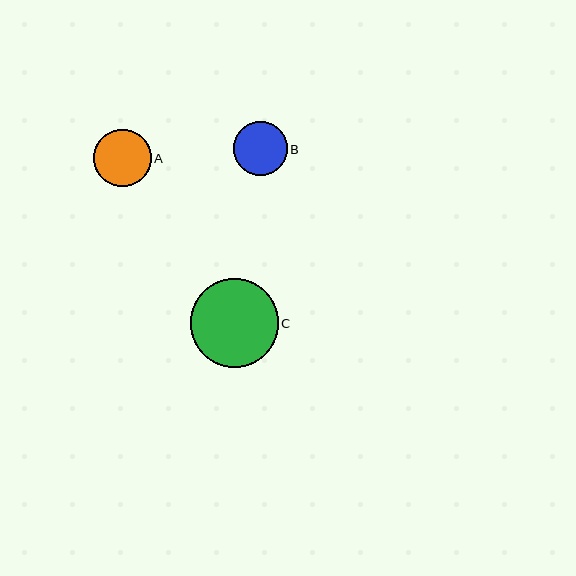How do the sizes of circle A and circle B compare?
Circle A and circle B are approximately the same size.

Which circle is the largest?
Circle C is the largest with a size of approximately 88 pixels.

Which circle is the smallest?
Circle B is the smallest with a size of approximately 54 pixels.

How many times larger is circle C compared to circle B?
Circle C is approximately 1.6 times the size of circle B.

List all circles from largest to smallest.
From largest to smallest: C, A, B.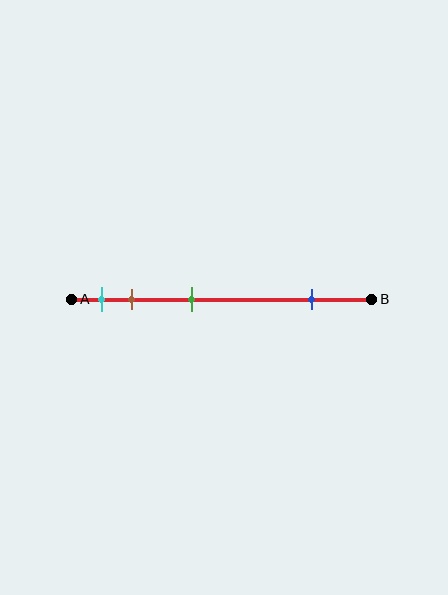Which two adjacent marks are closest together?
The cyan and brown marks are the closest adjacent pair.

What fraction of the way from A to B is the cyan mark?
The cyan mark is approximately 10% (0.1) of the way from A to B.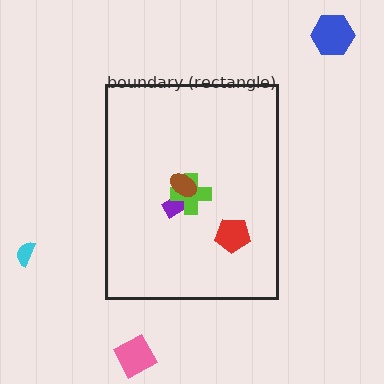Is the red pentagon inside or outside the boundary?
Inside.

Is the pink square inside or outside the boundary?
Outside.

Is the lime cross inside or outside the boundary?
Inside.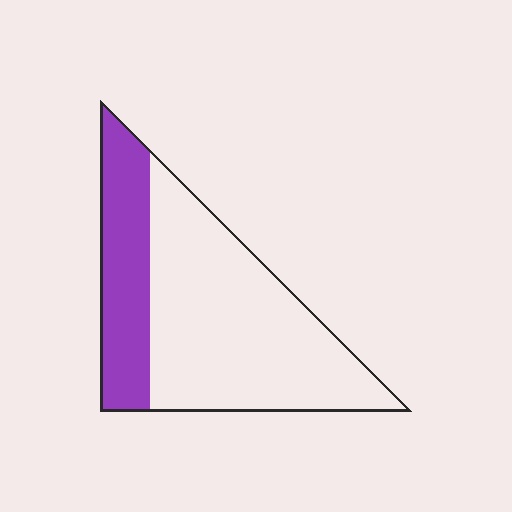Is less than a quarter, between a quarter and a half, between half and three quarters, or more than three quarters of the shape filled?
Between a quarter and a half.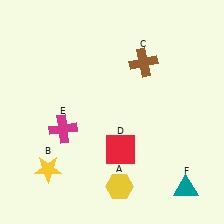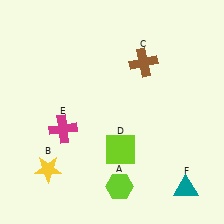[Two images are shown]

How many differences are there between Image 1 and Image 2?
There are 2 differences between the two images.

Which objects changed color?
A changed from yellow to lime. D changed from red to lime.